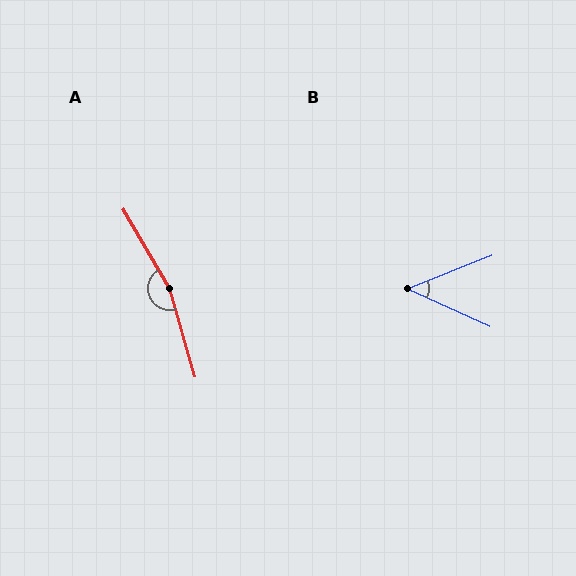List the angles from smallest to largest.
B (47°), A (166°).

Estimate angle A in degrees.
Approximately 166 degrees.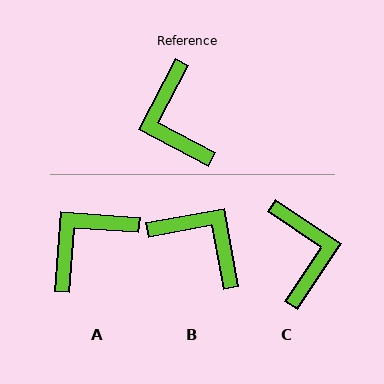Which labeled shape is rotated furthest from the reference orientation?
C, about 174 degrees away.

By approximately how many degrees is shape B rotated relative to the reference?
Approximately 142 degrees clockwise.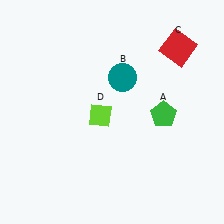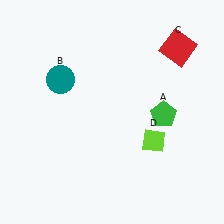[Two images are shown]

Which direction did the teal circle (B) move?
The teal circle (B) moved left.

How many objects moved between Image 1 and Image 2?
2 objects moved between the two images.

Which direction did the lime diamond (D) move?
The lime diamond (D) moved right.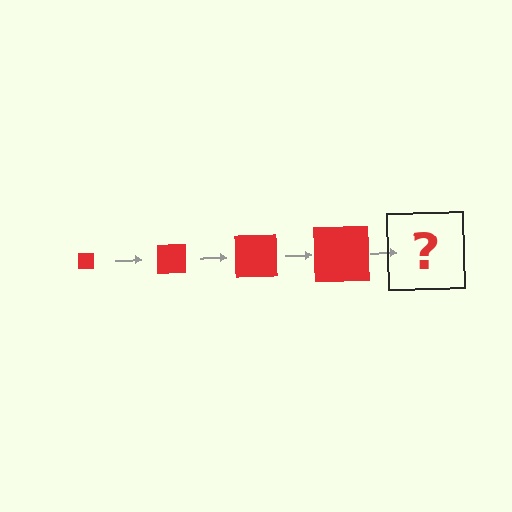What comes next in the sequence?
The next element should be a red square, larger than the previous one.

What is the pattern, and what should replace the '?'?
The pattern is that the square gets progressively larger each step. The '?' should be a red square, larger than the previous one.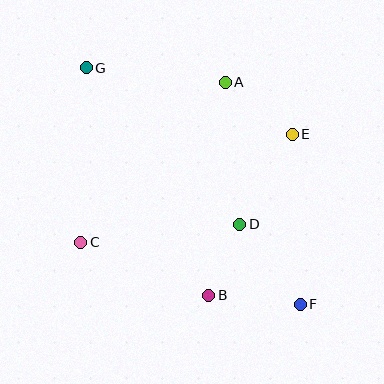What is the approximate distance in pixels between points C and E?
The distance between C and E is approximately 238 pixels.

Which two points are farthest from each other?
Points F and G are farthest from each other.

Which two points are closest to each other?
Points B and D are closest to each other.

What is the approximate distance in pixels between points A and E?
The distance between A and E is approximately 85 pixels.